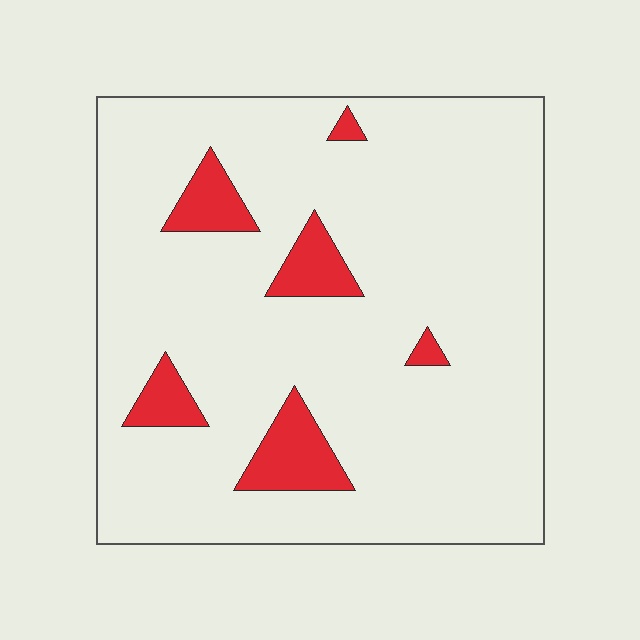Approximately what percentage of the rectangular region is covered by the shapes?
Approximately 10%.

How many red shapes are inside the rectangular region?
6.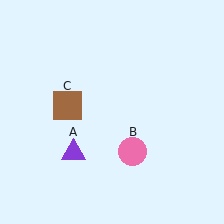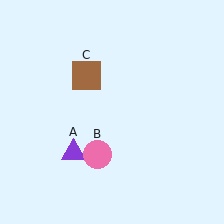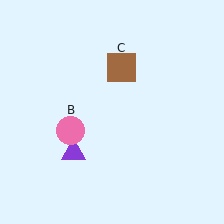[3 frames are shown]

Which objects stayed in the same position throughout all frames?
Purple triangle (object A) remained stationary.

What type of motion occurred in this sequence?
The pink circle (object B), brown square (object C) rotated clockwise around the center of the scene.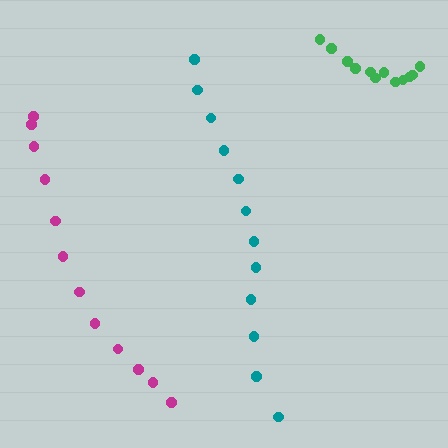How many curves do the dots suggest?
There are 3 distinct paths.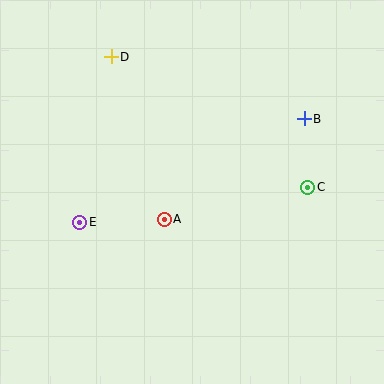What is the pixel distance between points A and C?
The distance between A and C is 147 pixels.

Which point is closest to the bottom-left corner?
Point E is closest to the bottom-left corner.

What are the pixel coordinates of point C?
Point C is at (308, 187).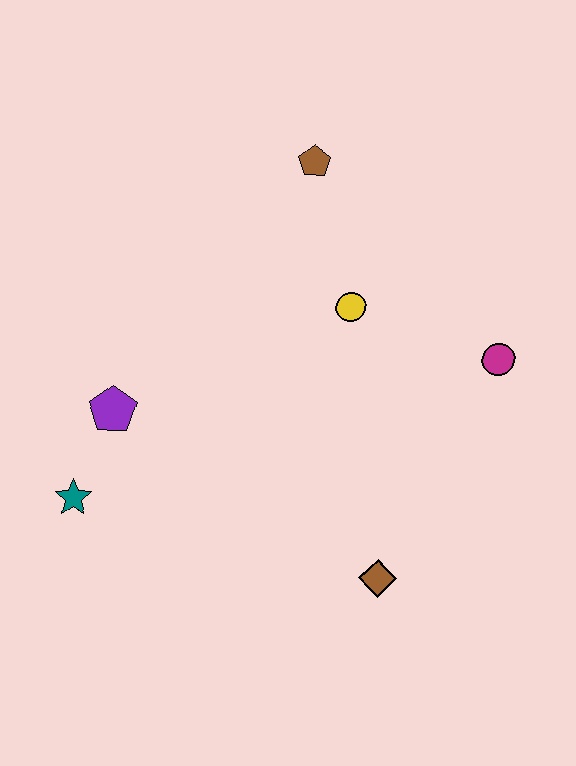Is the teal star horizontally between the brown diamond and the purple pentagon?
No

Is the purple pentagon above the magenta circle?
No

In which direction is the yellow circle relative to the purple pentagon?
The yellow circle is to the right of the purple pentagon.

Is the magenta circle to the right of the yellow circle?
Yes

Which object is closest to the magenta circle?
The yellow circle is closest to the magenta circle.